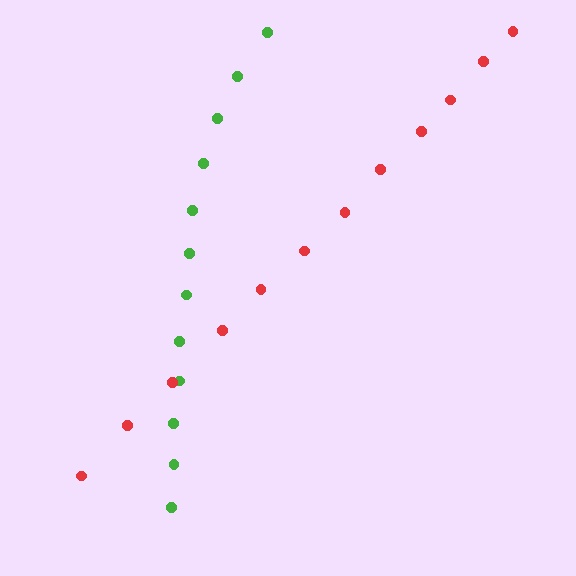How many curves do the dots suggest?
There are 2 distinct paths.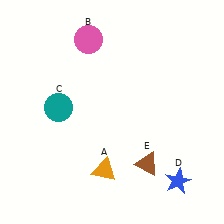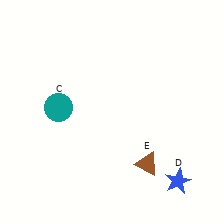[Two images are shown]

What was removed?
The orange triangle (A), the pink circle (B) were removed in Image 2.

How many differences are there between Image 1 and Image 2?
There are 2 differences between the two images.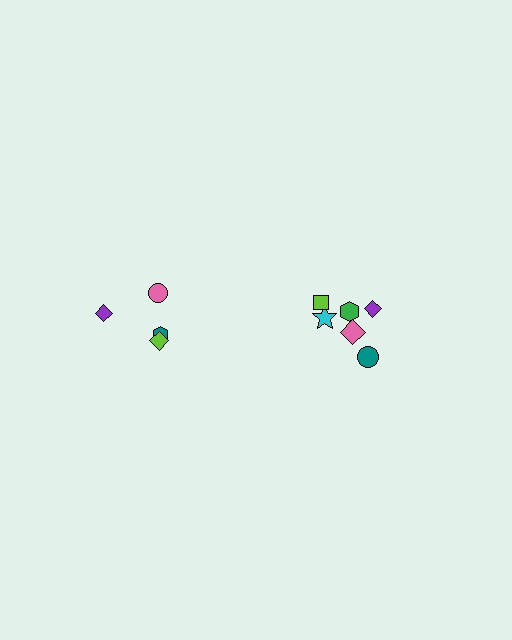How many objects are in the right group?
There are 6 objects.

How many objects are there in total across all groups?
There are 10 objects.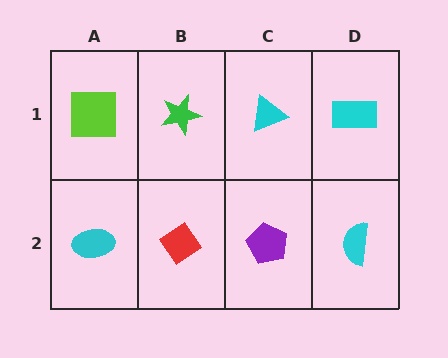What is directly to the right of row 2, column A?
A red diamond.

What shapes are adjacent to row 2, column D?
A cyan rectangle (row 1, column D), a purple pentagon (row 2, column C).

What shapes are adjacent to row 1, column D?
A cyan semicircle (row 2, column D), a cyan triangle (row 1, column C).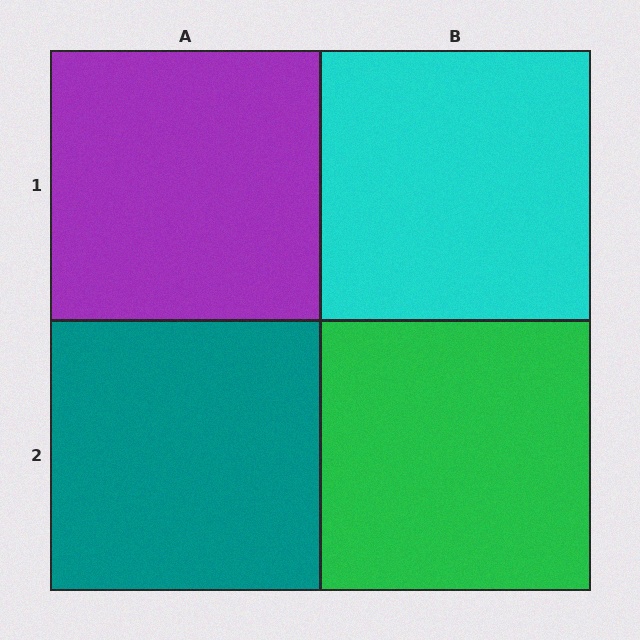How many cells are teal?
1 cell is teal.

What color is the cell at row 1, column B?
Cyan.